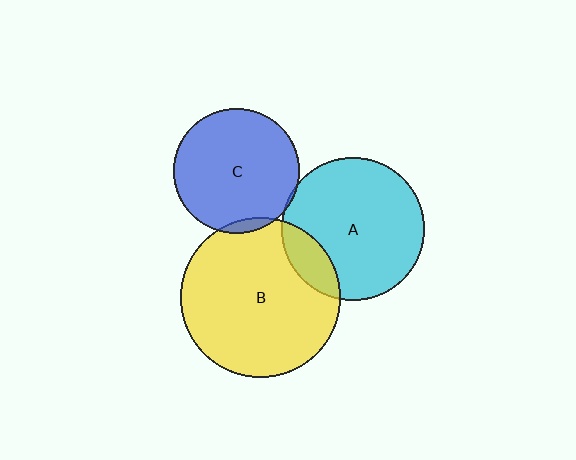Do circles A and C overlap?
Yes.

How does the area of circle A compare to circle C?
Approximately 1.3 times.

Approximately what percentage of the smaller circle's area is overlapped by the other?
Approximately 5%.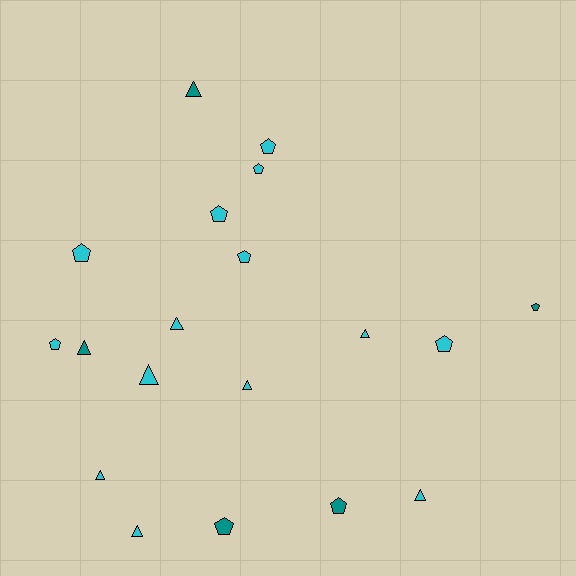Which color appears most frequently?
Cyan, with 14 objects.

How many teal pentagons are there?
There are 3 teal pentagons.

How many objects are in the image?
There are 19 objects.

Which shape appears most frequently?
Pentagon, with 10 objects.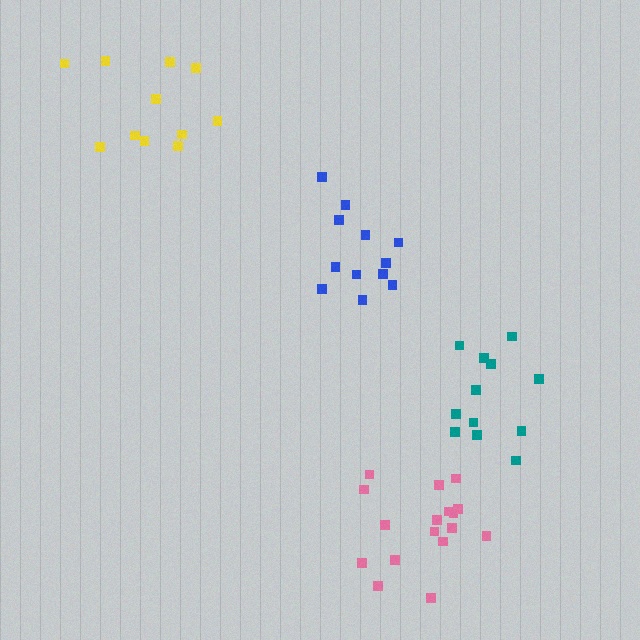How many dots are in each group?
Group 1: 12 dots, Group 2: 11 dots, Group 3: 12 dots, Group 4: 17 dots (52 total).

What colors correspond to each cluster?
The clusters are colored: blue, yellow, teal, pink.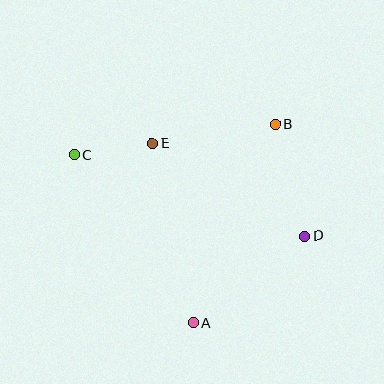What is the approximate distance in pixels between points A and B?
The distance between A and B is approximately 215 pixels.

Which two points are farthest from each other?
Points C and D are farthest from each other.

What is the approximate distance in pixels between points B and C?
The distance between B and C is approximately 204 pixels.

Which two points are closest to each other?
Points C and E are closest to each other.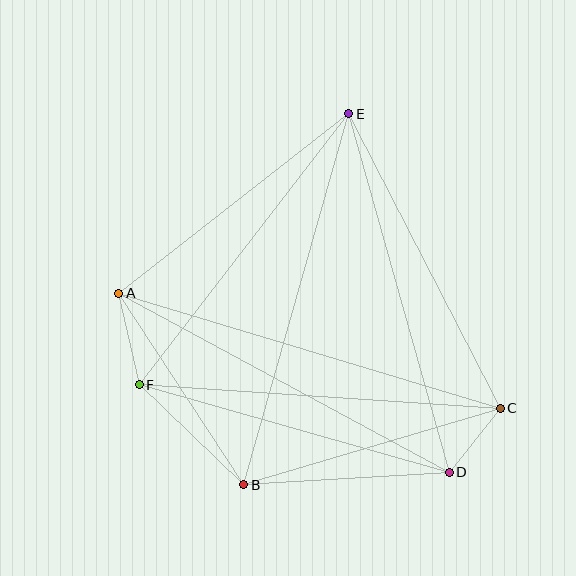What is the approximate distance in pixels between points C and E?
The distance between C and E is approximately 331 pixels.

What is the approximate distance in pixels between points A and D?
The distance between A and D is approximately 376 pixels.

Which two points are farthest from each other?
Points A and C are farthest from each other.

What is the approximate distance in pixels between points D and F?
The distance between D and F is approximately 322 pixels.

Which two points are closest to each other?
Points C and D are closest to each other.